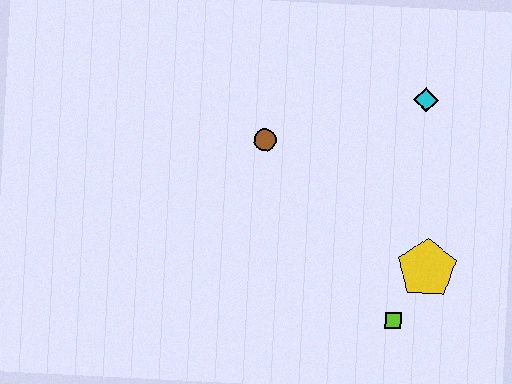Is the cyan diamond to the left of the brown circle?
No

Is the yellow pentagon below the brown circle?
Yes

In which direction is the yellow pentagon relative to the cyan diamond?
The yellow pentagon is below the cyan diamond.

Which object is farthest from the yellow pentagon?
The brown circle is farthest from the yellow pentagon.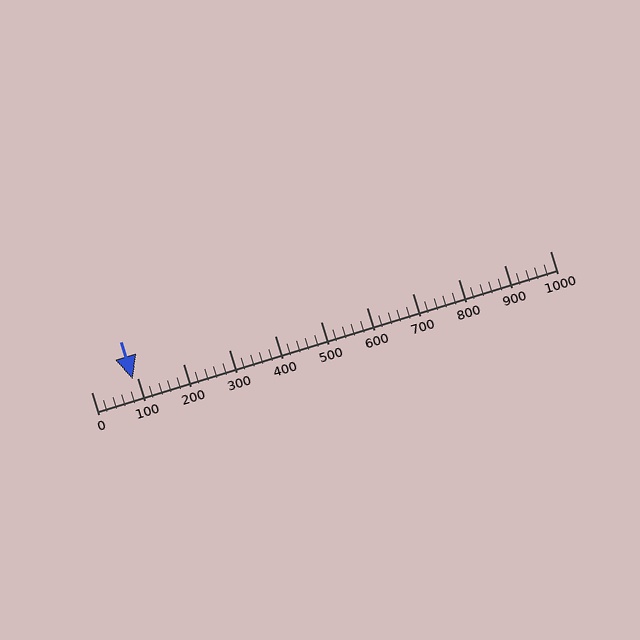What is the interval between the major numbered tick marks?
The major tick marks are spaced 100 units apart.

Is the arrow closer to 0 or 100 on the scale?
The arrow is closer to 100.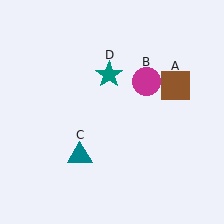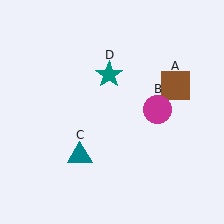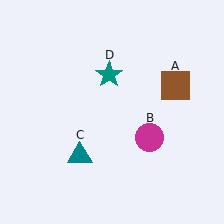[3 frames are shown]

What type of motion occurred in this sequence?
The magenta circle (object B) rotated clockwise around the center of the scene.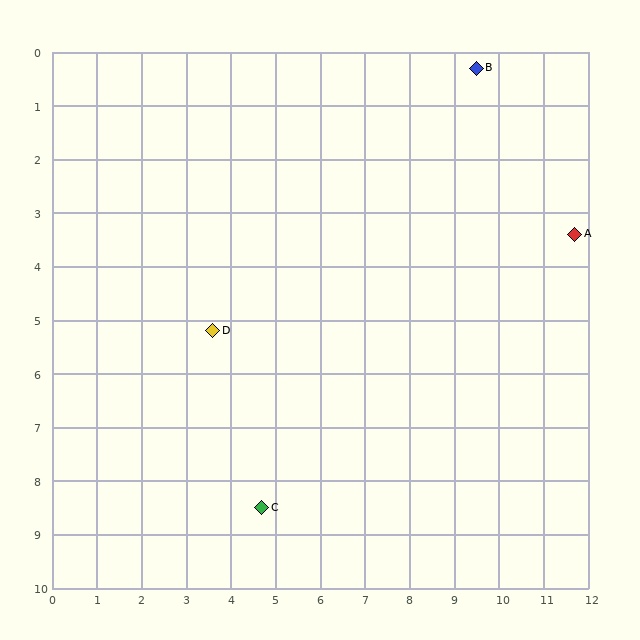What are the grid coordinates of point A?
Point A is at approximately (11.7, 3.4).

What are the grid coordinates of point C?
Point C is at approximately (4.7, 8.5).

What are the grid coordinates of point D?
Point D is at approximately (3.6, 5.2).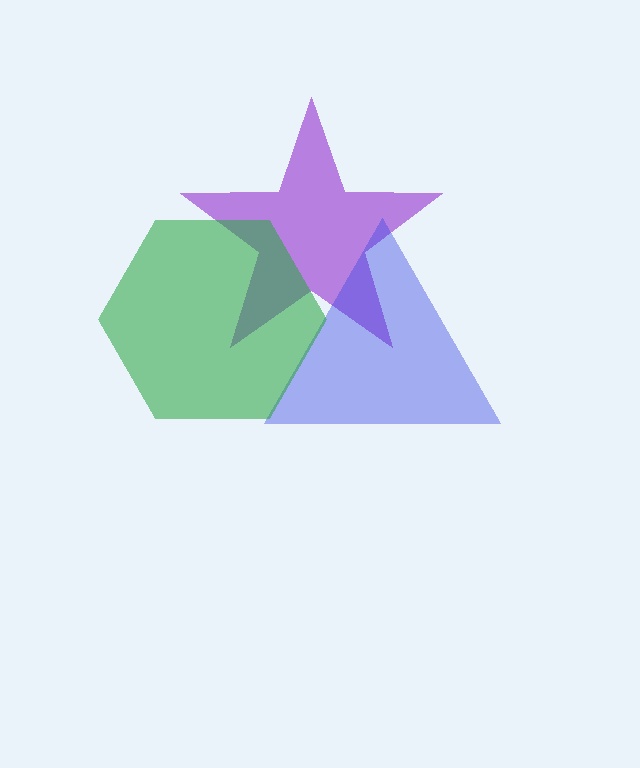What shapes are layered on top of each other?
The layered shapes are: a purple star, a blue triangle, a green hexagon.